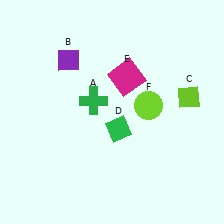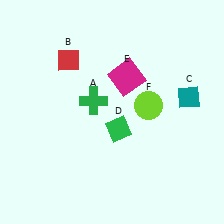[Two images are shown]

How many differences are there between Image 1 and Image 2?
There are 2 differences between the two images.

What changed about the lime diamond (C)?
In Image 1, C is lime. In Image 2, it changed to teal.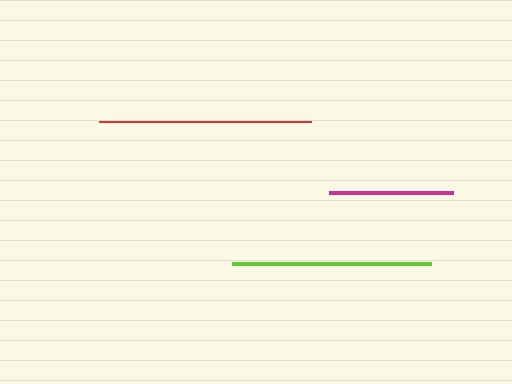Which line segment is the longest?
The red line is the longest at approximately 212 pixels.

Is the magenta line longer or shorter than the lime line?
The lime line is longer than the magenta line.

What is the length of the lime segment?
The lime segment is approximately 199 pixels long.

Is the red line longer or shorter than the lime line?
The red line is longer than the lime line.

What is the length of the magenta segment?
The magenta segment is approximately 124 pixels long.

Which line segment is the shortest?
The magenta line is the shortest at approximately 124 pixels.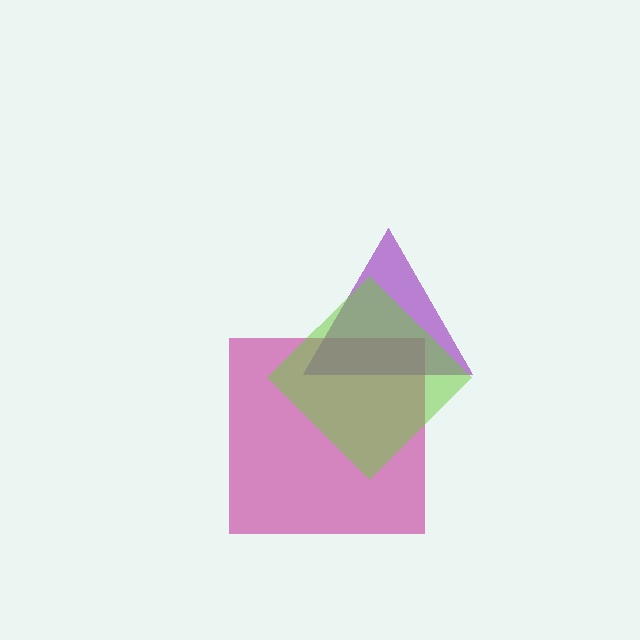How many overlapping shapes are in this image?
There are 3 overlapping shapes in the image.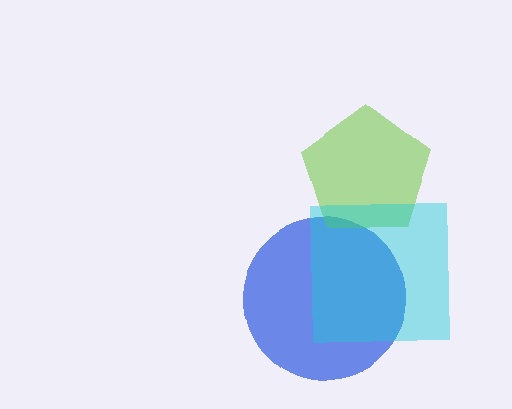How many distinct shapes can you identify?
There are 3 distinct shapes: a blue circle, a lime pentagon, a cyan square.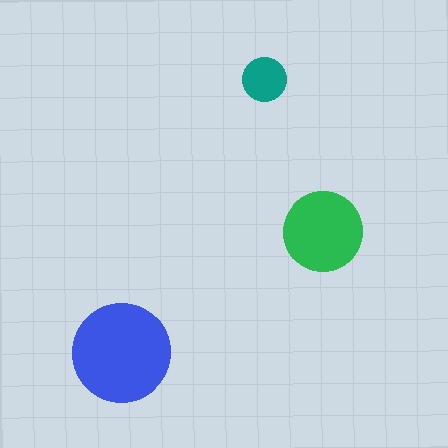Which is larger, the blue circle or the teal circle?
The blue one.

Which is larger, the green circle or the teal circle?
The green one.